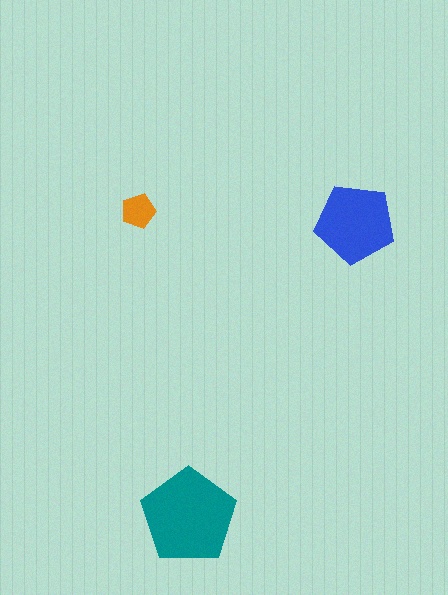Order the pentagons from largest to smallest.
the teal one, the blue one, the orange one.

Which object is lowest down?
The teal pentagon is bottommost.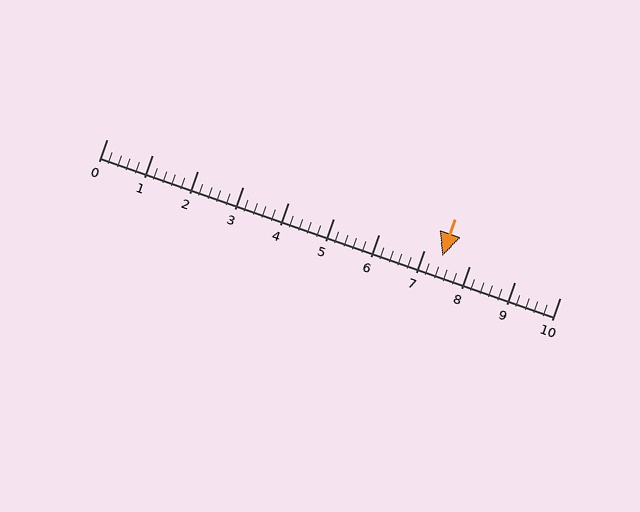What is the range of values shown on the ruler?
The ruler shows values from 0 to 10.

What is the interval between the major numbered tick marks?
The major tick marks are spaced 1 units apart.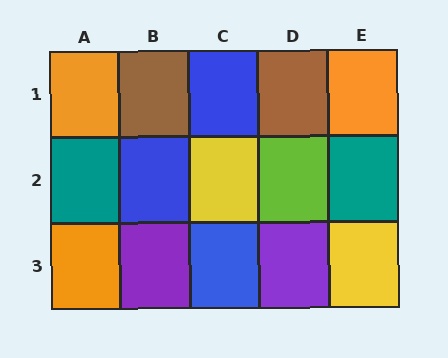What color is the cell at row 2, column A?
Teal.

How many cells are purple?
2 cells are purple.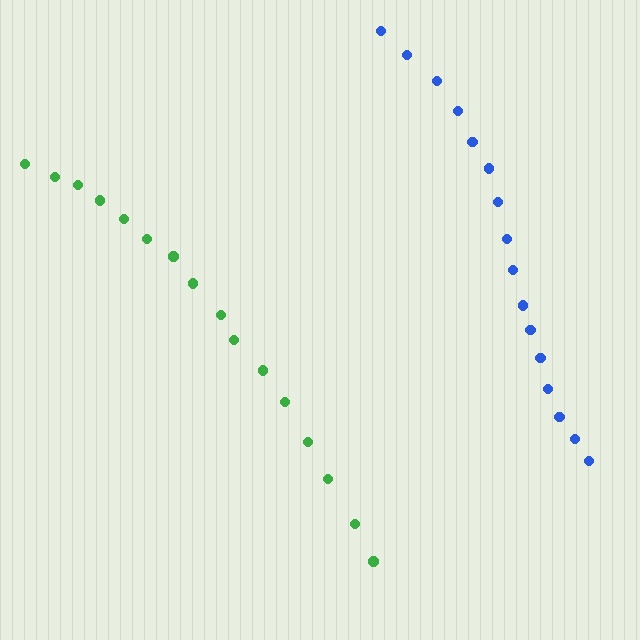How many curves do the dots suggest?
There are 2 distinct paths.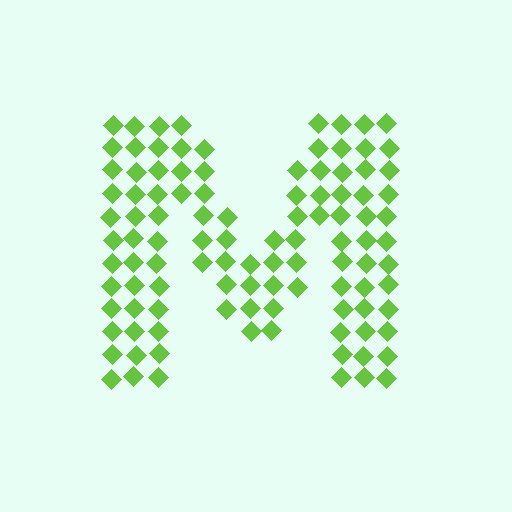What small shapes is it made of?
It is made of small diamonds.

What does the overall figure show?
The overall figure shows the letter M.